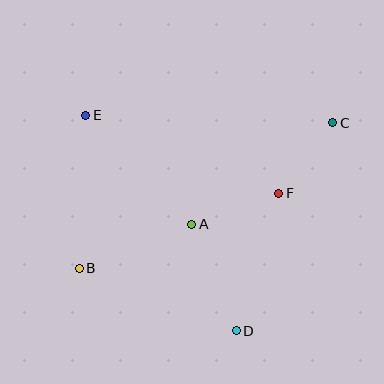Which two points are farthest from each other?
Points B and C are farthest from each other.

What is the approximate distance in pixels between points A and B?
The distance between A and B is approximately 121 pixels.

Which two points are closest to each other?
Points C and F are closest to each other.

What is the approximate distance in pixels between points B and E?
The distance between B and E is approximately 153 pixels.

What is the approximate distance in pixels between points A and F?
The distance between A and F is approximately 92 pixels.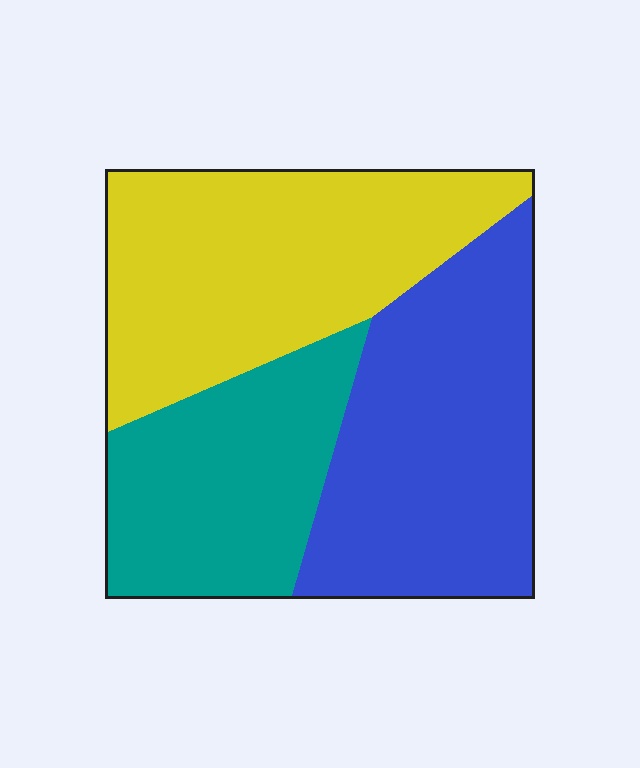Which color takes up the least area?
Teal, at roughly 25%.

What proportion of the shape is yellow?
Yellow covers 37% of the shape.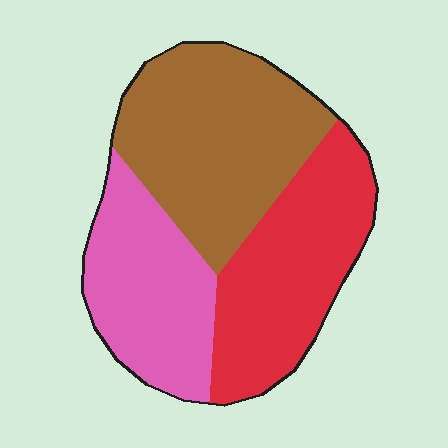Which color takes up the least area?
Pink, at roughly 30%.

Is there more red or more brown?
Brown.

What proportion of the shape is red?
Red covers about 35% of the shape.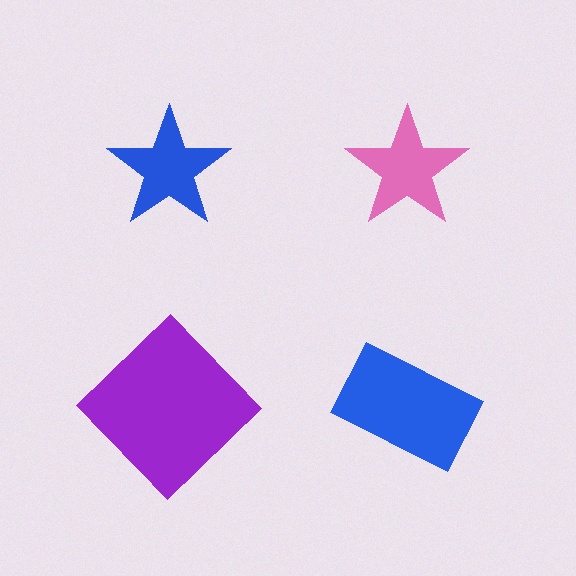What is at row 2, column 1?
A purple diamond.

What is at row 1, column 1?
A blue star.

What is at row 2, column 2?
A blue rectangle.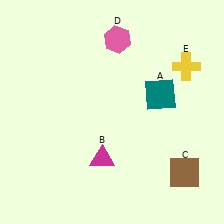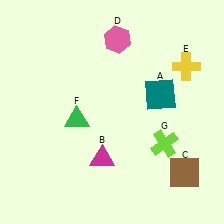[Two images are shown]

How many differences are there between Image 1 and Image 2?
There are 2 differences between the two images.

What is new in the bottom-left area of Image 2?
A green triangle (F) was added in the bottom-left area of Image 2.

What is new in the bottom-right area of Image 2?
A lime cross (G) was added in the bottom-right area of Image 2.